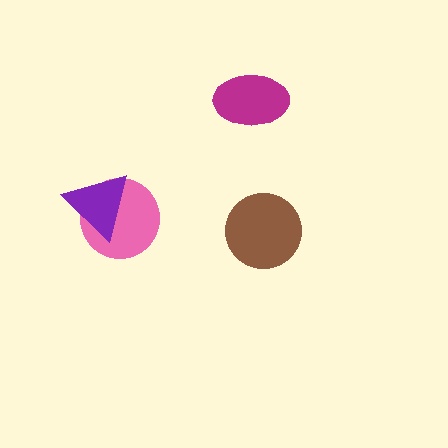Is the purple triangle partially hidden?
No, no other shape covers it.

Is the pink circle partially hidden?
Yes, it is partially covered by another shape.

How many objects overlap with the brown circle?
0 objects overlap with the brown circle.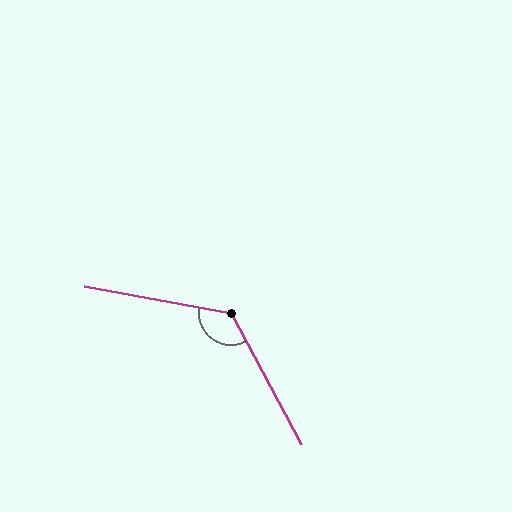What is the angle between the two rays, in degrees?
Approximately 128 degrees.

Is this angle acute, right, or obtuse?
It is obtuse.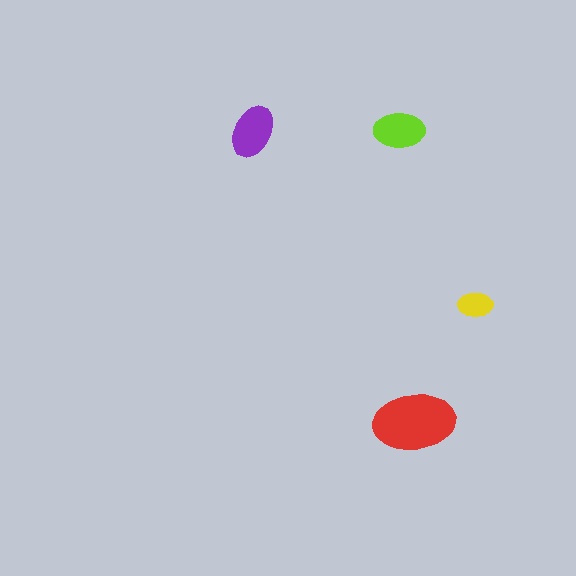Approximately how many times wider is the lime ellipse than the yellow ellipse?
About 1.5 times wider.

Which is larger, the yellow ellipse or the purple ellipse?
The purple one.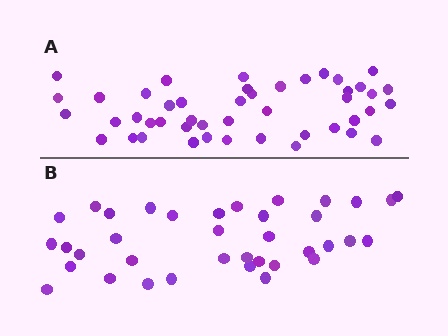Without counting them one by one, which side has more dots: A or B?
Region A (the top region) has more dots.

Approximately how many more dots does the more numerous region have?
Region A has roughly 8 or so more dots than region B.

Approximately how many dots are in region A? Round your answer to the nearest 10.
About 50 dots. (The exact count is 46, which rounds to 50.)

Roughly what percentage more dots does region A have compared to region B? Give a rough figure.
About 25% more.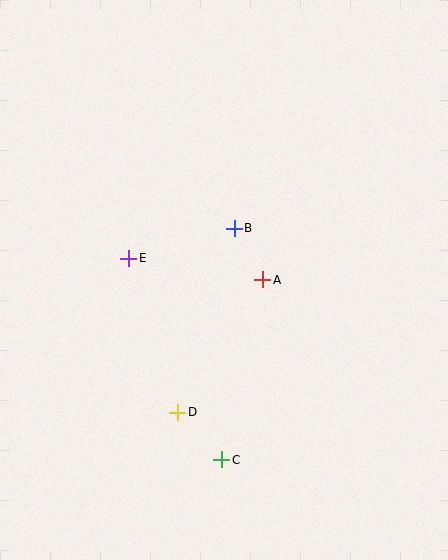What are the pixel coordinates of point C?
Point C is at (222, 460).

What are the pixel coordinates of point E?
Point E is at (129, 258).